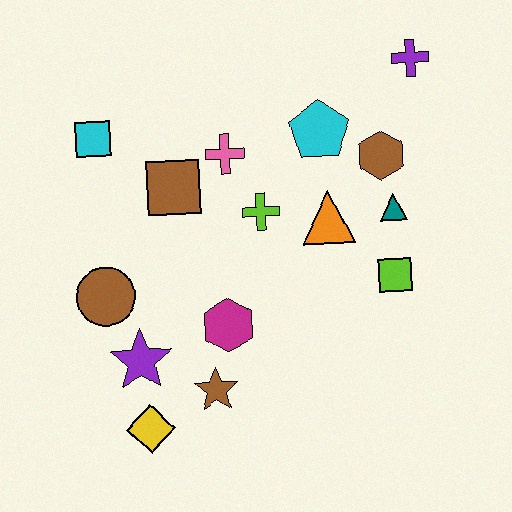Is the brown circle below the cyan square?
Yes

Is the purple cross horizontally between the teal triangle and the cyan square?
No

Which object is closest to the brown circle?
The purple star is closest to the brown circle.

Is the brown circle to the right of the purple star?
No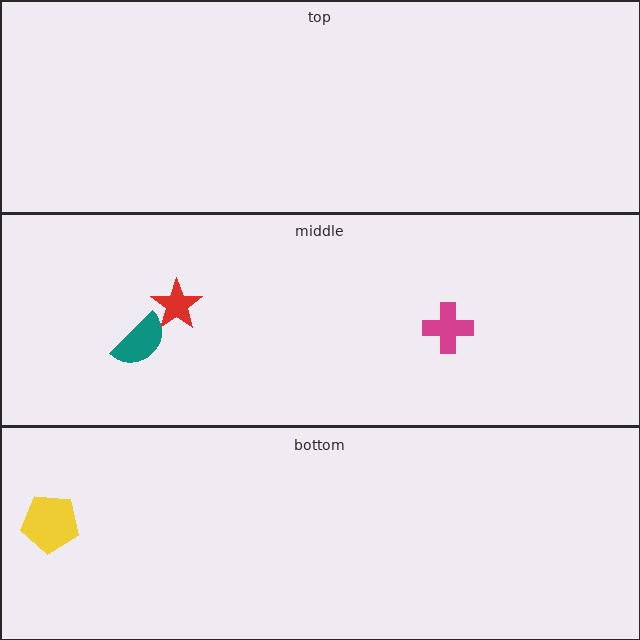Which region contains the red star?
The middle region.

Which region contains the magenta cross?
The middle region.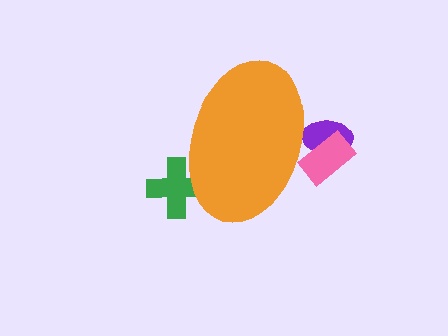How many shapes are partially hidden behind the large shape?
3 shapes are partially hidden.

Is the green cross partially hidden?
Yes, the green cross is partially hidden behind the orange ellipse.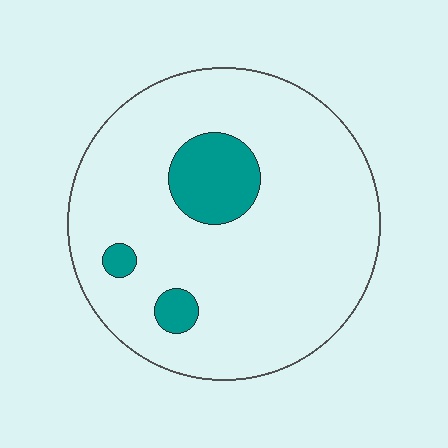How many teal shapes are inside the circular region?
3.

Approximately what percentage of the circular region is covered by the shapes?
Approximately 10%.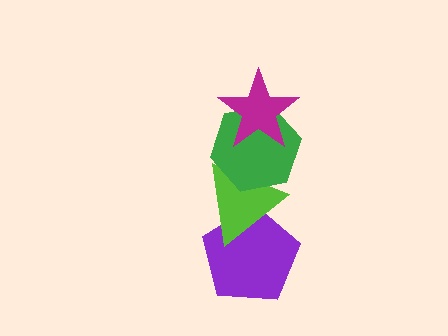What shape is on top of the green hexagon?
The magenta star is on top of the green hexagon.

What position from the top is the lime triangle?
The lime triangle is 3rd from the top.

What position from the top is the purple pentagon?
The purple pentagon is 4th from the top.